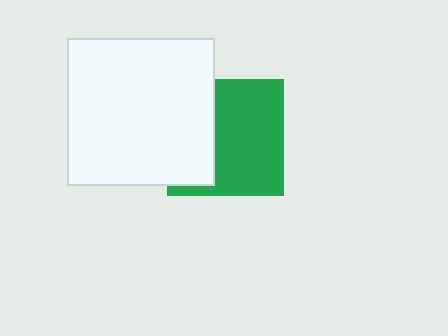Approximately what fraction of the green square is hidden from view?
Roughly 38% of the green square is hidden behind the white square.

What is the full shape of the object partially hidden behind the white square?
The partially hidden object is a green square.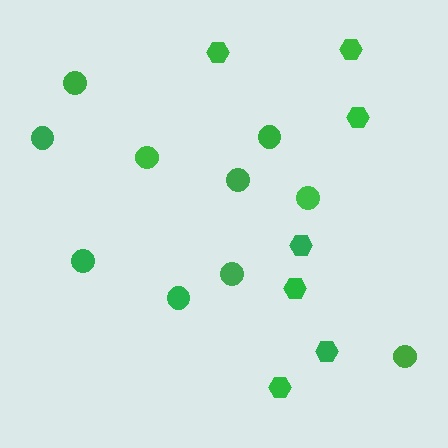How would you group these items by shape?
There are 2 groups: one group of hexagons (7) and one group of circles (10).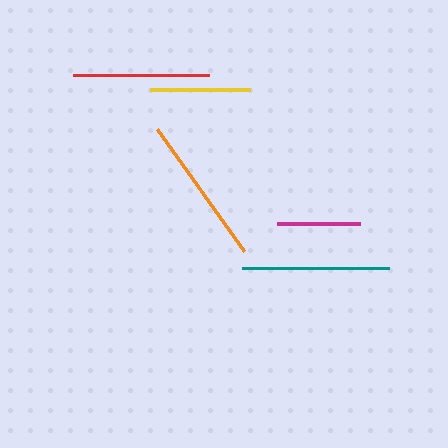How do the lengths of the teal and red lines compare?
The teal and red lines are approximately the same length.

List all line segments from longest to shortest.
From longest to shortest: orange, teal, red, yellow, magenta.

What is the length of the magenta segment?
The magenta segment is approximately 83 pixels long.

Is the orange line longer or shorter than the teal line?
The orange line is longer than the teal line.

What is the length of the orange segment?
The orange segment is approximately 150 pixels long.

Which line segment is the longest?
The orange line is the longest at approximately 150 pixels.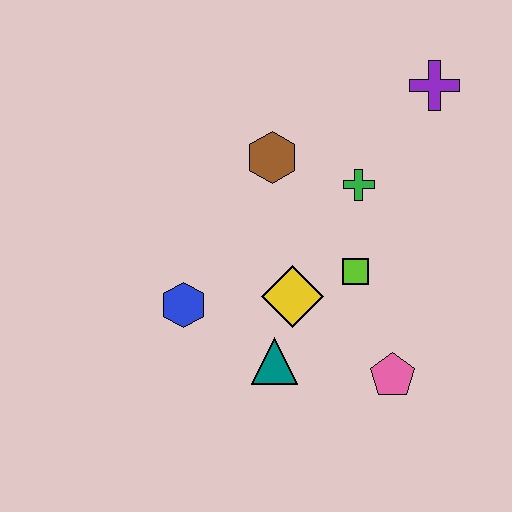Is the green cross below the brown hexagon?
Yes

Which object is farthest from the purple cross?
The blue hexagon is farthest from the purple cross.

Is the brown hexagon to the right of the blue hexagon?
Yes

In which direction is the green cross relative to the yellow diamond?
The green cross is above the yellow diamond.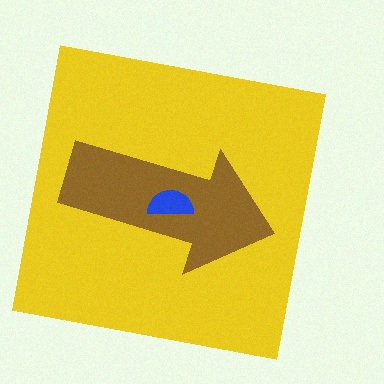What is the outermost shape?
The yellow square.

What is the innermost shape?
The blue semicircle.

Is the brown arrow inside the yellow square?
Yes.